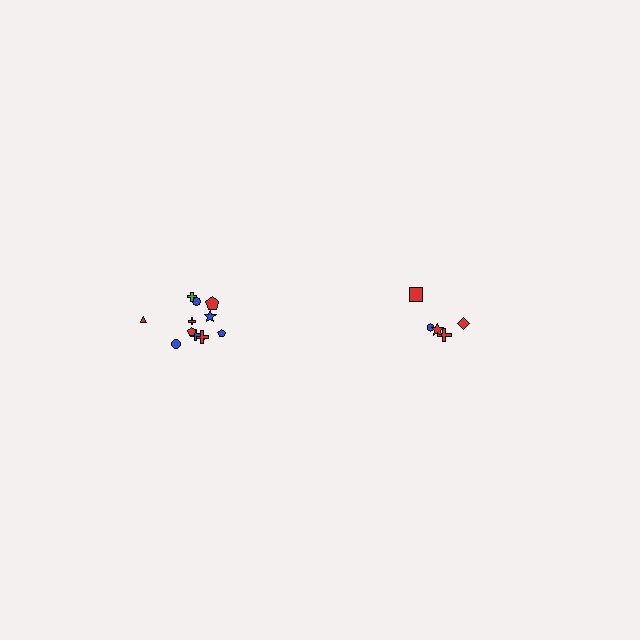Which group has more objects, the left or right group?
The left group.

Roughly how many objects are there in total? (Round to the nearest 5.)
Roughly 15 objects in total.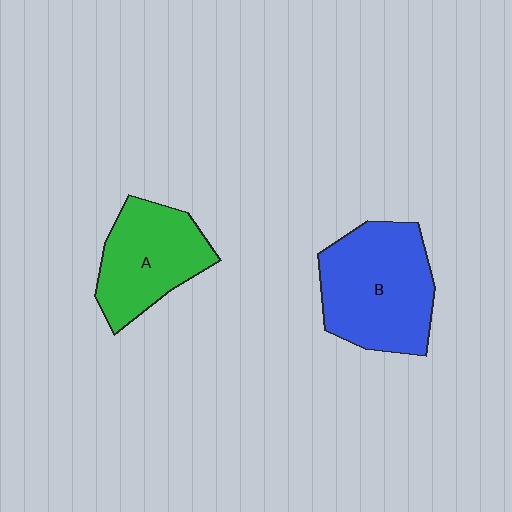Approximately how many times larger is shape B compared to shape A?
Approximately 1.3 times.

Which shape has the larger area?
Shape B (blue).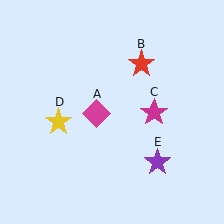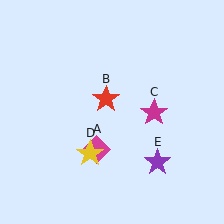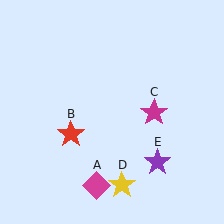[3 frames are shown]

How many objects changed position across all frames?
3 objects changed position: magenta diamond (object A), red star (object B), yellow star (object D).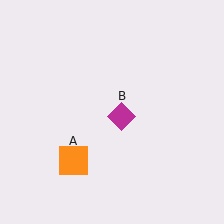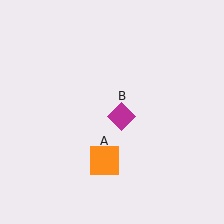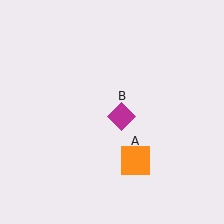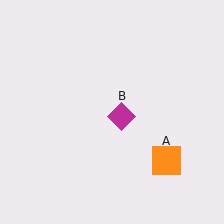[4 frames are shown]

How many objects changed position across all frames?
1 object changed position: orange square (object A).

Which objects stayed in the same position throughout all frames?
Magenta diamond (object B) remained stationary.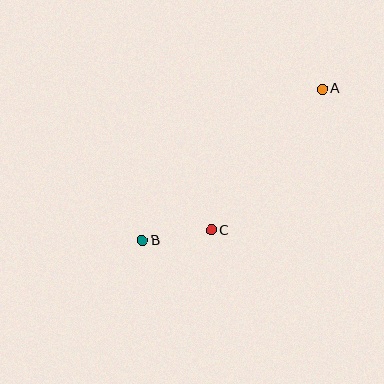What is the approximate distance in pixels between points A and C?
The distance between A and C is approximately 179 pixels.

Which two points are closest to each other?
Points B and C are closest to each other.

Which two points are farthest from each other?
Points A and B are farthest from each other.